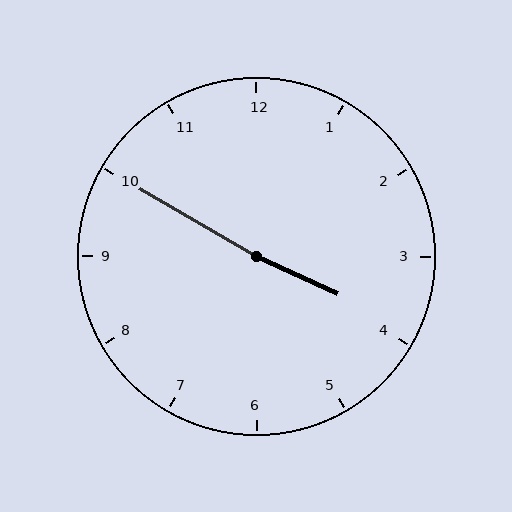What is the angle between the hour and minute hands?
Approximately 175 degrees.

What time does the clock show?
3:50.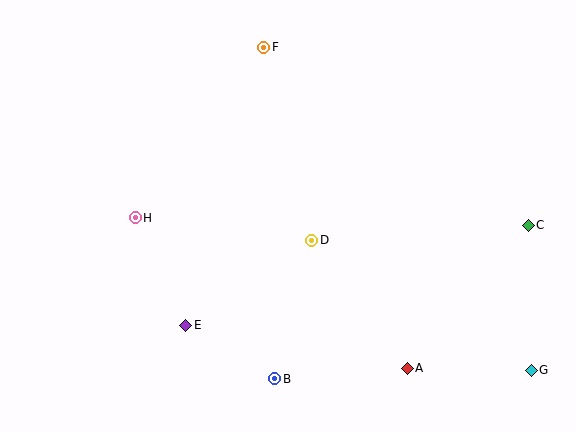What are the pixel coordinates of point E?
Point E is at (186, 325).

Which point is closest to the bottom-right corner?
Point G is closest to the bottom-right corner.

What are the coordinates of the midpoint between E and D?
The midpoint between E and D is at (249, 283).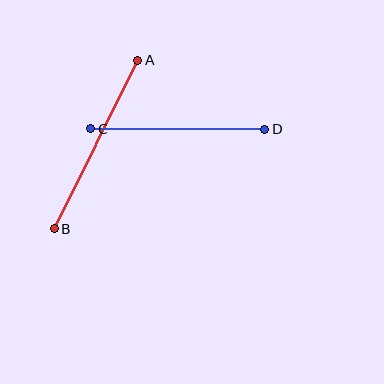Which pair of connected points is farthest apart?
Points A and B are farthest apart.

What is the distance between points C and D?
The distance is approximately 174 pixels.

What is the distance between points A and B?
The distance is approximately 188 pixels.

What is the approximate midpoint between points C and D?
The midpoint is at approximately (178, 129) pixels.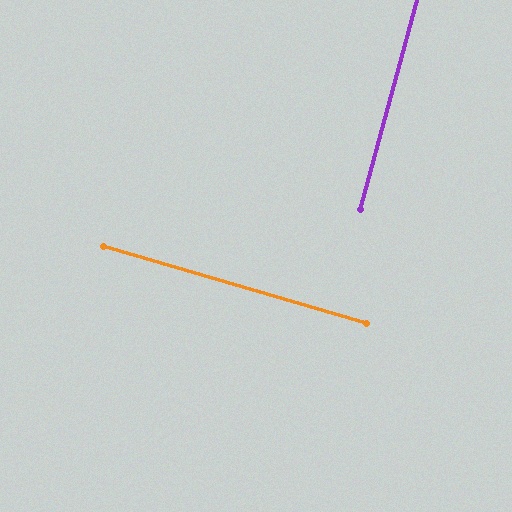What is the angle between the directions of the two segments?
Approximately 89 degrees.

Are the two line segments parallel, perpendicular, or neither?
Perpendicular — they meet at approximately 89°.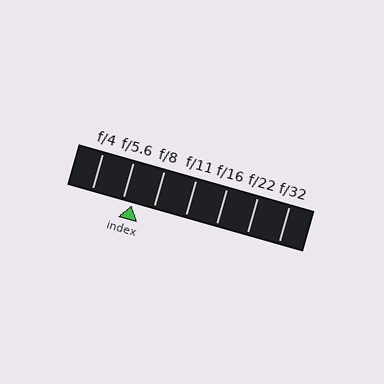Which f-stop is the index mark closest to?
The index mark is closest to f/5.6.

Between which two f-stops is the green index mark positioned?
The index mark is between f/5.6 and f/8.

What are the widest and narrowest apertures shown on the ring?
The widest aperture shown is f/4 and the narrowest is f/32.